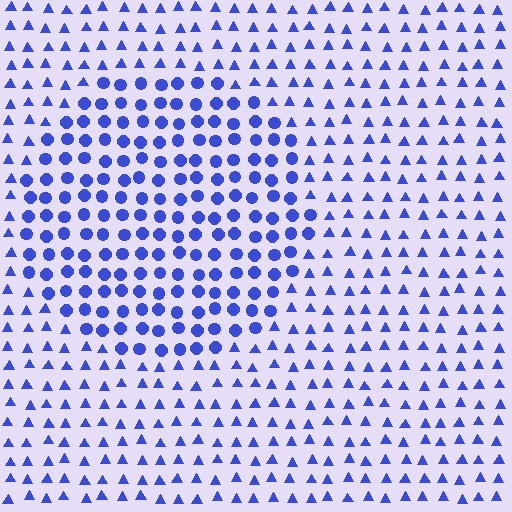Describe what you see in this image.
The image is filled with small blue elements arranged in a uniform grid. A circle-shaped region contains circles, while the surrounding area contains triangles. The boundary is defined purely by the change in element shape.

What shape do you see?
I see a circle.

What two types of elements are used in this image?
The image uses circles inside the circle region and triangles outside it.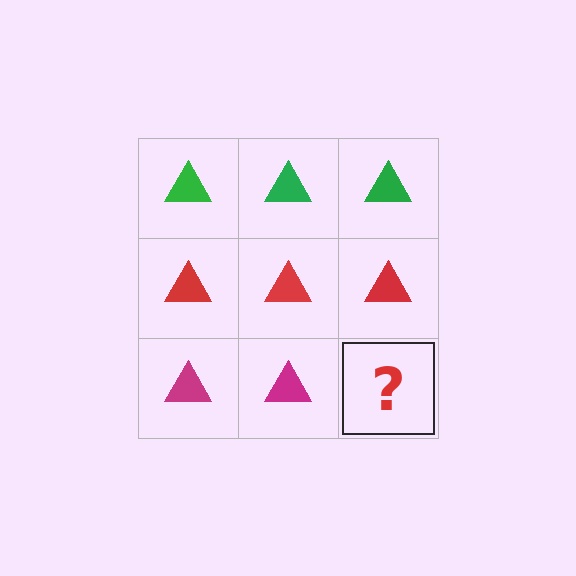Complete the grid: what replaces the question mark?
The question mark should be replaced with a magenta triangle.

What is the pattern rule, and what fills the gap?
The rule is that each row has a consistent color. The gap should be filled with a magenta triangle.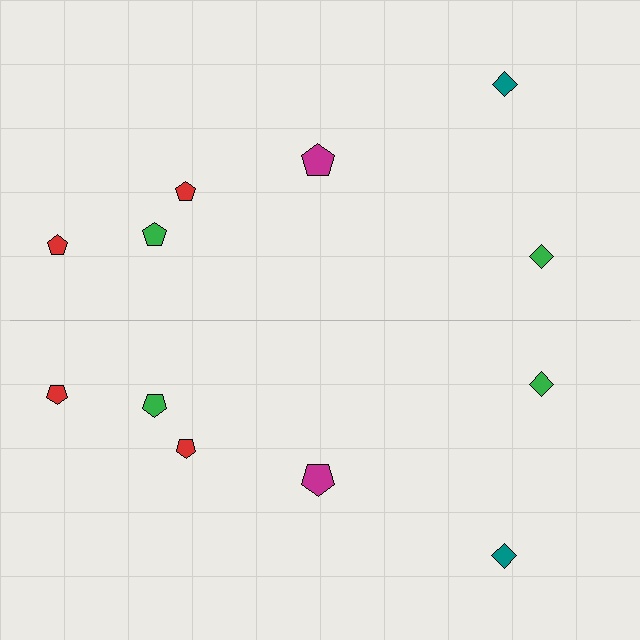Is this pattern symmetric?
Yes, this pattern has bilateral (reflection) symmetry.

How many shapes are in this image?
There are 12 shapes in this image.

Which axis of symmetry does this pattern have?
The pattern has a horizontal axis of symmetry running through the center of the image.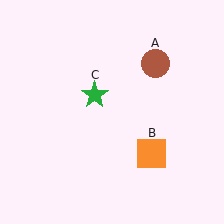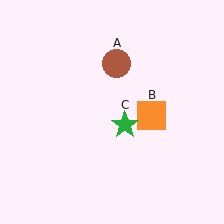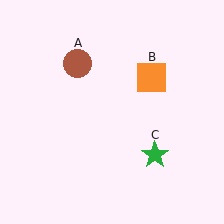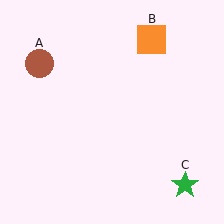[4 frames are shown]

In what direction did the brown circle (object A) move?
The brown circle (object A) moved left.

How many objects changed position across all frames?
3 objects changed position: brown circle (object A), orange square (object B), green star (object C).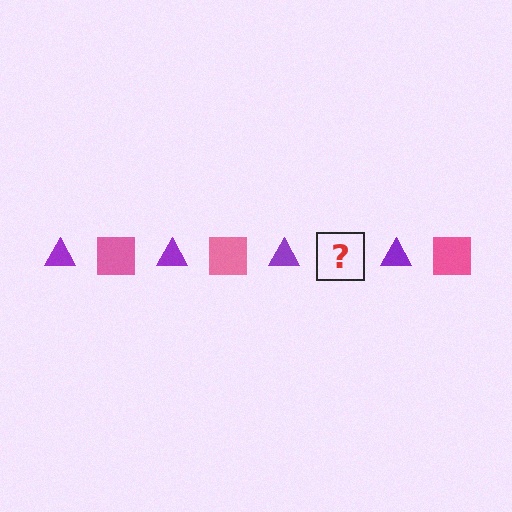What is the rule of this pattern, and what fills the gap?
The rule is that the pattern alternates between purple triangle and pink square. The gap should be filled with a pink square.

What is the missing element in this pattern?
The missing element is a pink square.